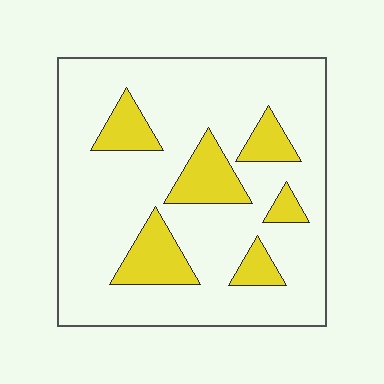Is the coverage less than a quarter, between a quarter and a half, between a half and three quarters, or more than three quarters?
Less than a quarter.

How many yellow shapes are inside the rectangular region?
6.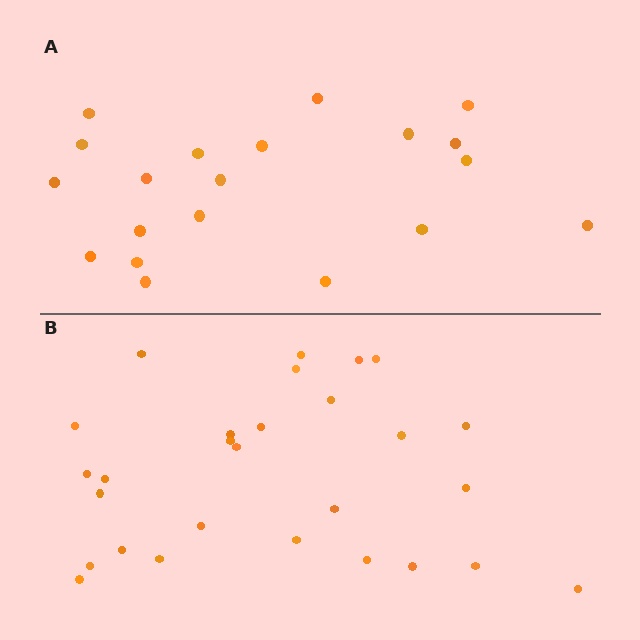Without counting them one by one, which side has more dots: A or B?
Region B (the bottom region) has more dots.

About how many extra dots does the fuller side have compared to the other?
Region B has roughly 8 or so more dots than region A.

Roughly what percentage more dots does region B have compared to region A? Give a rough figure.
About 40% more.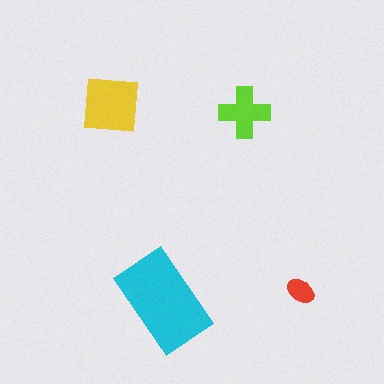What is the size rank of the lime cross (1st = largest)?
3rd.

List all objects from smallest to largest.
The red ellipse, the lime cross, the yellow square, the cyan rectangle.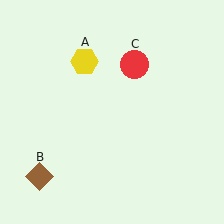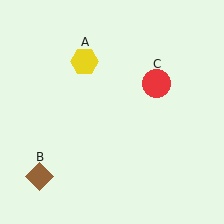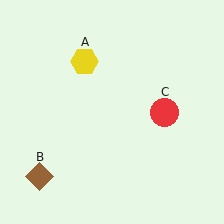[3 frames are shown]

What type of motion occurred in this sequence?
The red circle (object C) rotated clockwise around the center of the scene.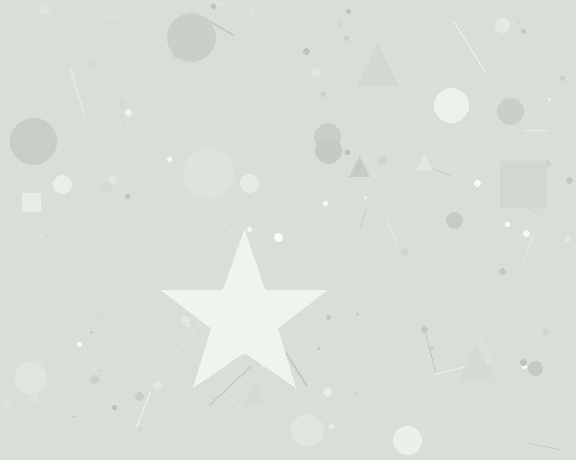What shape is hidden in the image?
A star is hidden in the image.